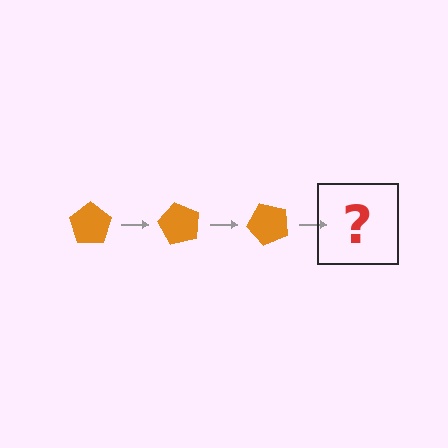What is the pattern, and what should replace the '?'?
The pattern is that the pentagon rotates 60 degrees each step. The '?' should be an orange pentagon rotated 180 degrees.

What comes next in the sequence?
The next element should be an orange pentagon rotated 180 degrees.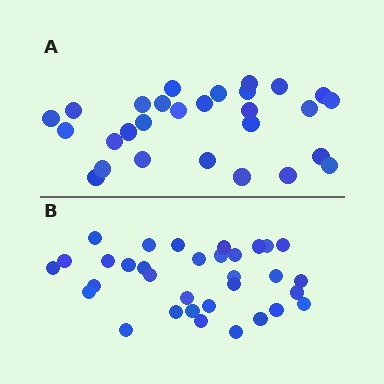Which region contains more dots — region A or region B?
Region B (the bottom region) has more dots.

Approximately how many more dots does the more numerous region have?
Region B has about 5 more dots than region A.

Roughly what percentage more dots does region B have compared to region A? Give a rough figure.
About 20% more.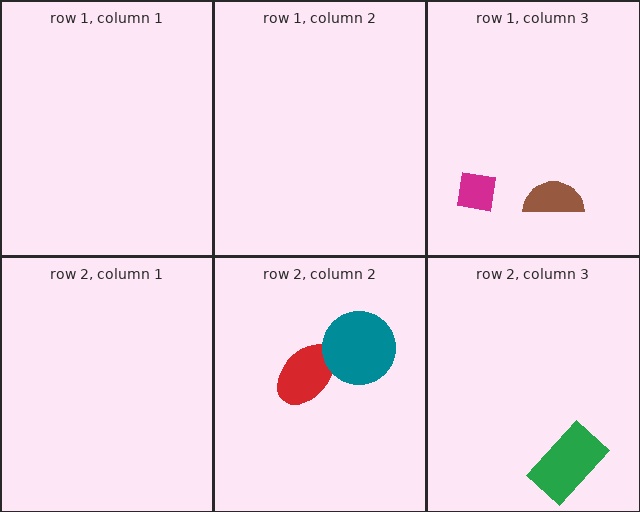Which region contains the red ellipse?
The row 2, column 2 region.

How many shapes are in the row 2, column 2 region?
2.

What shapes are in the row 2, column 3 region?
The green rectangle.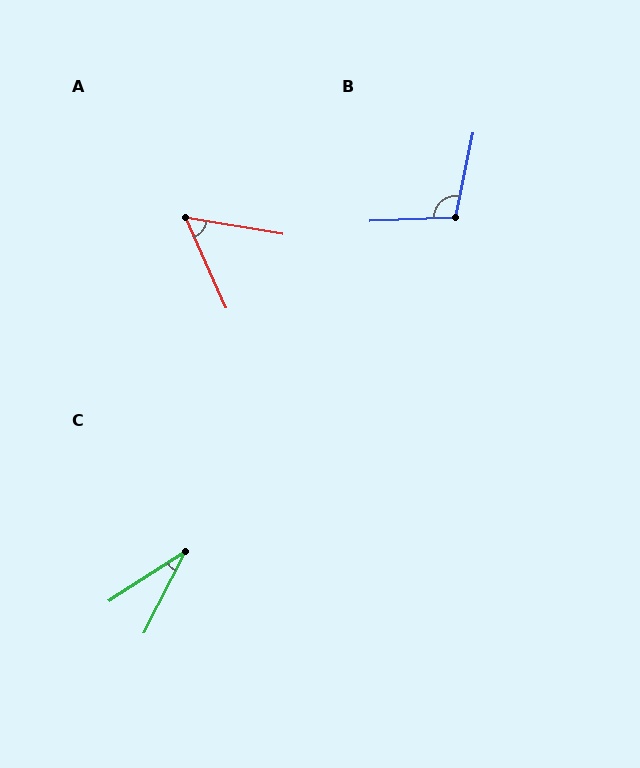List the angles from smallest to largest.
C (30°), A (56°), B (104°).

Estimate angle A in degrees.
Approximately 56 degrees.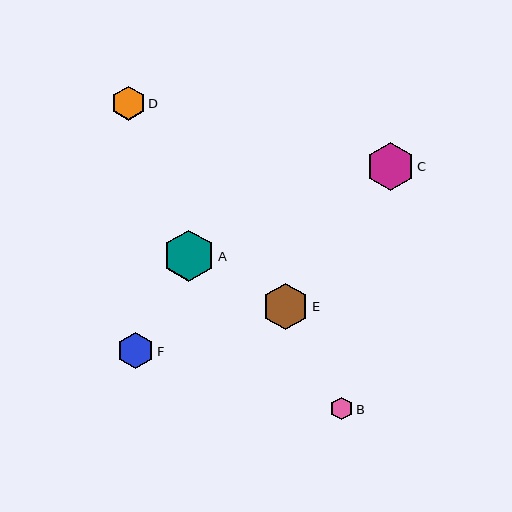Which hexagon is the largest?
Hexagon A is the largest with a size of approximately 52 pixels.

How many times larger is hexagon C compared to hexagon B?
Hexagon C is approximately 2.1 times the size of hexagon B.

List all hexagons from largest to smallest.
From largest to smallest: A, C, E, F, D, B.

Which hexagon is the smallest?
Hexagon B is the smallest with a size of approximately 22 pixels.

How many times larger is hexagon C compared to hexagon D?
Hexagon C is approximately 1.4 times the size of hexagon D.